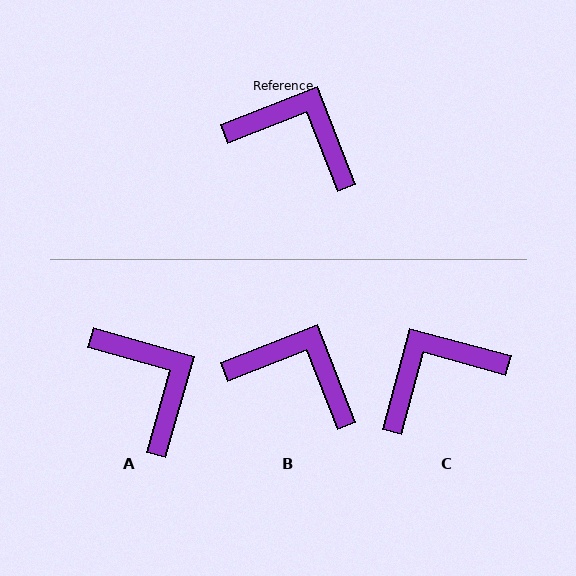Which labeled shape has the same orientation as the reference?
B.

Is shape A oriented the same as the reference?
No, it is off by about 37 degrees.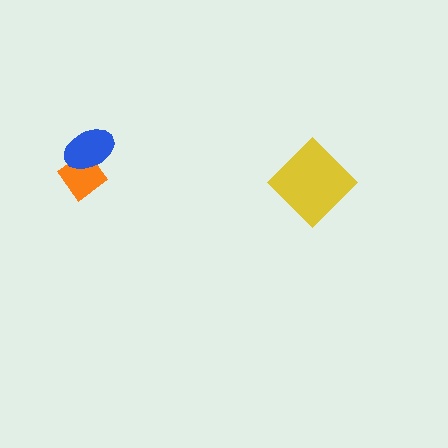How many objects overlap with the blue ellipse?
1 object overlaps with the blue ellipse.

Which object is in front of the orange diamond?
The blue ellipse is in front of the orange diamond.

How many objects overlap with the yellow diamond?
0 objects overlap with the yellow diamond.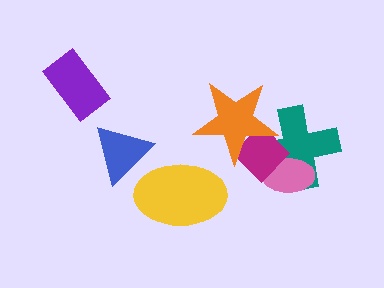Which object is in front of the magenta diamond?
The orange star is in front of the magenta diamond.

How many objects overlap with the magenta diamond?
3 objects overlap with the magenta diamond.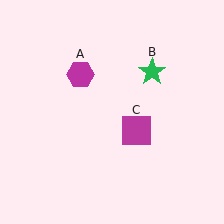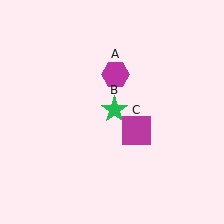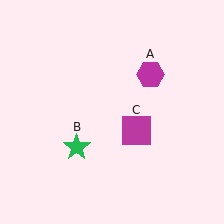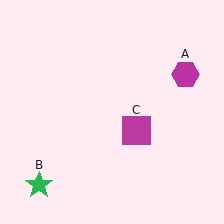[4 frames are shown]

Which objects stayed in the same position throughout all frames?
Magenta square (object C) remained stationary.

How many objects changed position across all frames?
2 objects changed position: magenta hexagon (object A), green star (object B).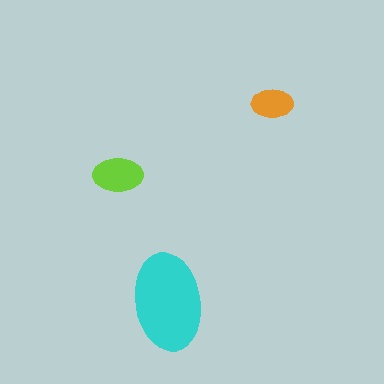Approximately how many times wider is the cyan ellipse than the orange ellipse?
About 2.5 times wider.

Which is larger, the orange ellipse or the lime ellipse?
The lime one.